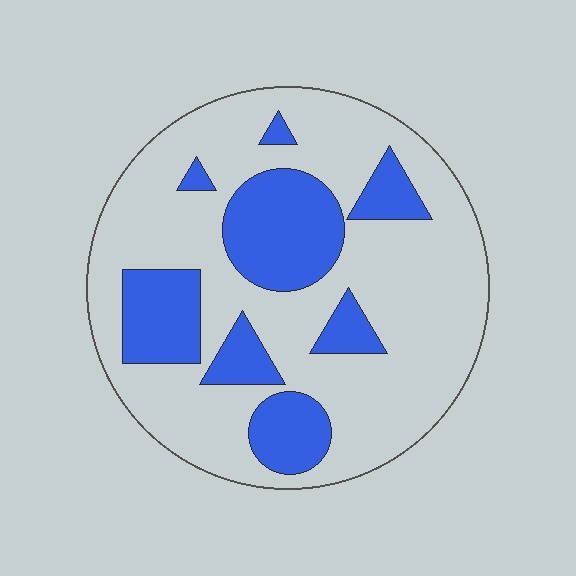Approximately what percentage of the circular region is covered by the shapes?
Approximately 30%.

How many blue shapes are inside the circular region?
8.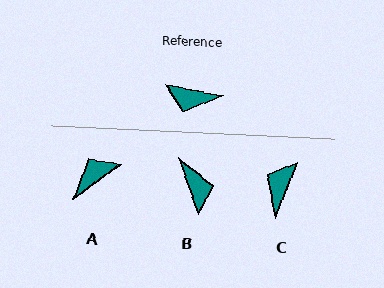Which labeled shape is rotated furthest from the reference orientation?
A, about 133 degrees away.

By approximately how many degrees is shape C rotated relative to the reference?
Approximately 100 degrees clockwise.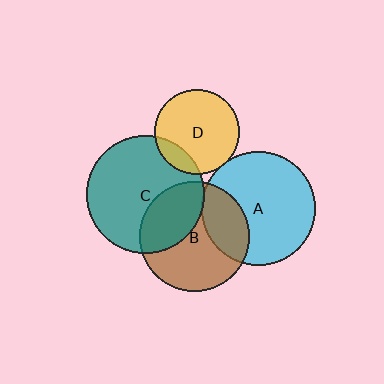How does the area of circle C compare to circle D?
Approximately 1.9 times.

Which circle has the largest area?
Circle C (teal).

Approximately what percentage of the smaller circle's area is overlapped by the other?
Approximately 25%.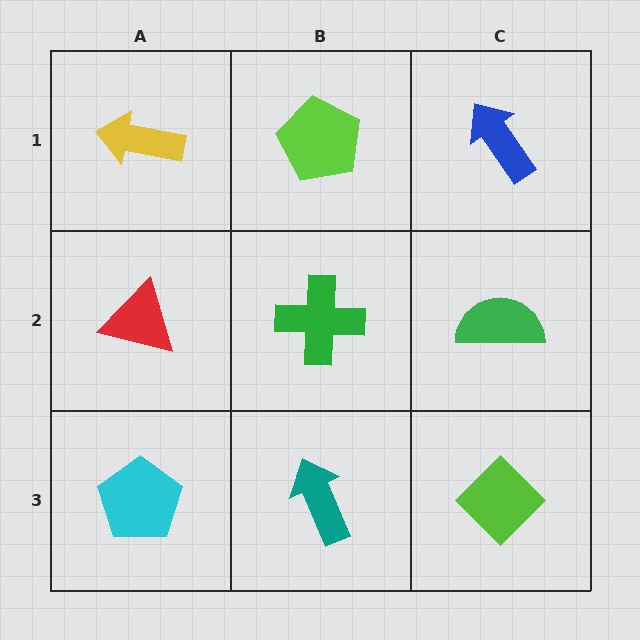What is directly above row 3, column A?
A red triangle.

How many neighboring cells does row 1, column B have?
3.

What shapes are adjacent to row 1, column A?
A red triangle (row 2, column A), a lime pentagon (row 1, column B).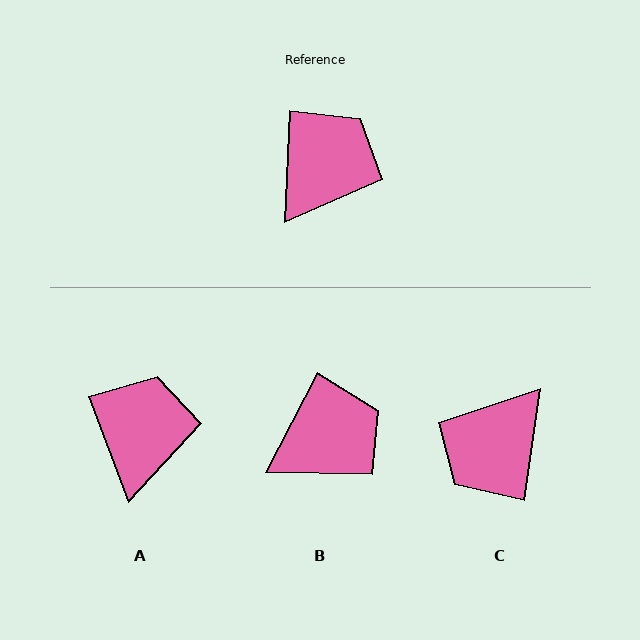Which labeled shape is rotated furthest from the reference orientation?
C, about 174 degrees away.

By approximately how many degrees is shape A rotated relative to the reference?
Approximately 23 degrees counter-clockwise.